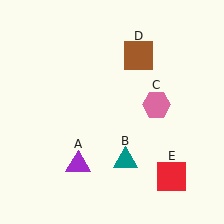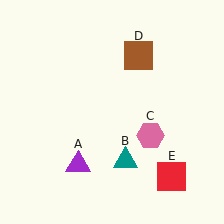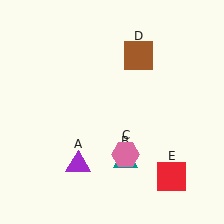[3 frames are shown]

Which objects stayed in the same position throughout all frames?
Purple triangle (object A) and teal triangle (object B) and brown square (object D) and red square (object E) remained stationary.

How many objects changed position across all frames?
1 object changed position: pink hexagon (object C).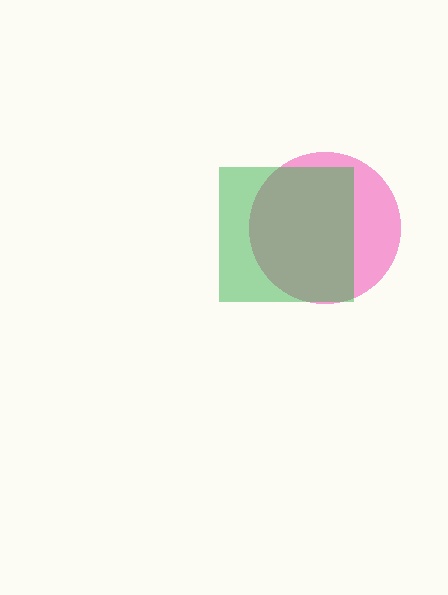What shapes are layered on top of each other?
The layered shapes are: a pink circle, a green square.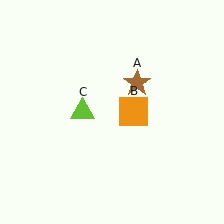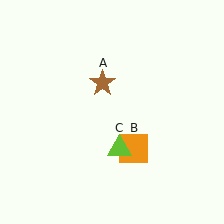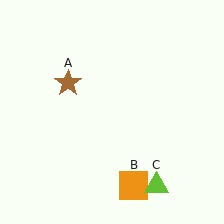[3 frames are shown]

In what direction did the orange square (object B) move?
The orange square (object B) moved down.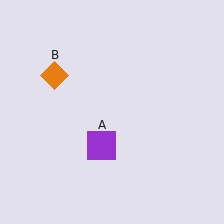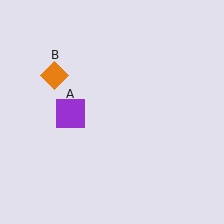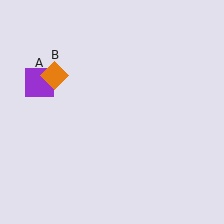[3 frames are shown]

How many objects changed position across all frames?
1 object changed position: purple square (object A).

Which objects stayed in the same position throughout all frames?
Orange diamond (object B) remained stationary.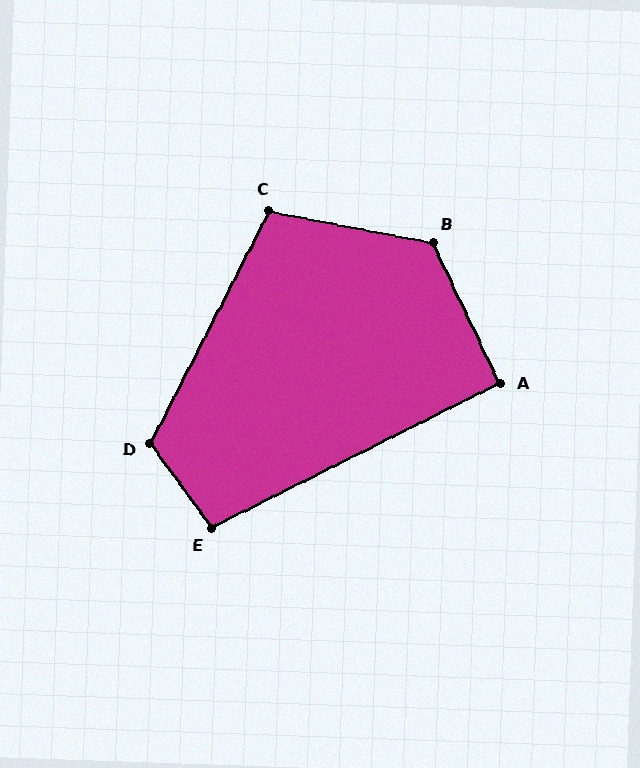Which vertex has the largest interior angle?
B, at approximately 127 degrees.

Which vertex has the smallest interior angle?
A, at approximately 91 degrees.